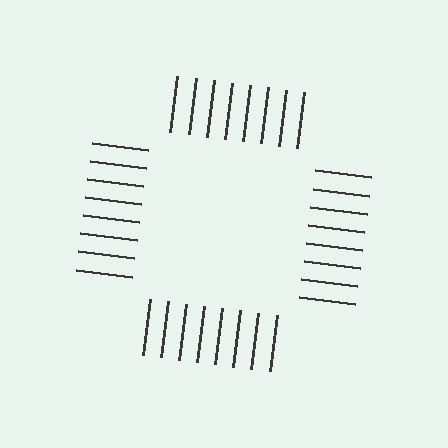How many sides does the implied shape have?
4 sides — the line-ends trace a square.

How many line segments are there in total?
32 — 8 along each of the 4 edges.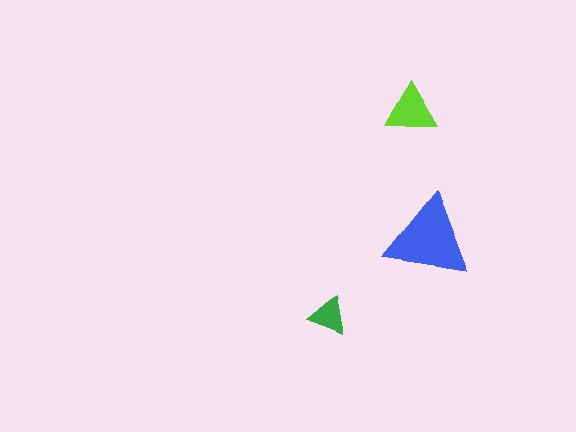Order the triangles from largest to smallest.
the blue one, the lime one, the green one.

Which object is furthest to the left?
The green triangle is leftmost.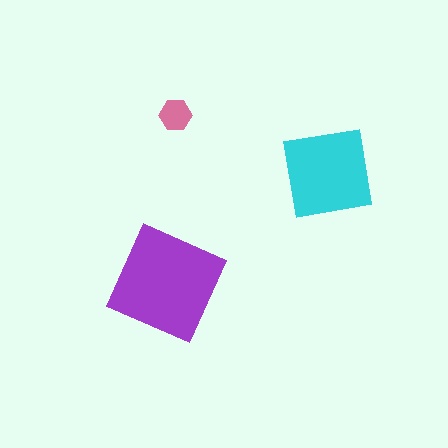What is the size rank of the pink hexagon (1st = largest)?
3rd.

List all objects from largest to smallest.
The purple diamond, the cyan square, the pink hexagon.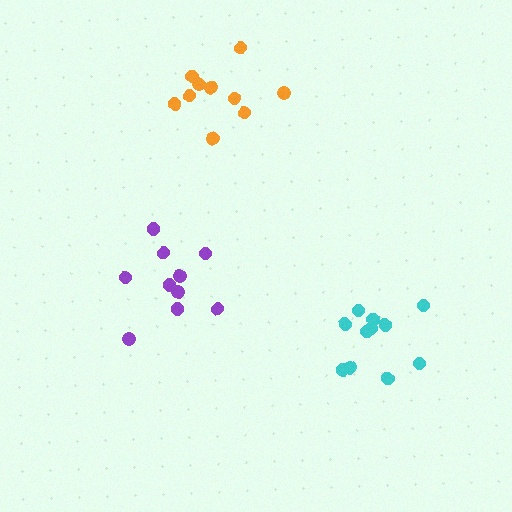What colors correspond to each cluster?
The clusters are colored: purple, cyan, orange.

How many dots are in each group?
Group 1: 10 dots, Group 2: 11 dots, Group 3: 10 dots (31 total).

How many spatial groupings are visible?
There are 3 spatial groupings.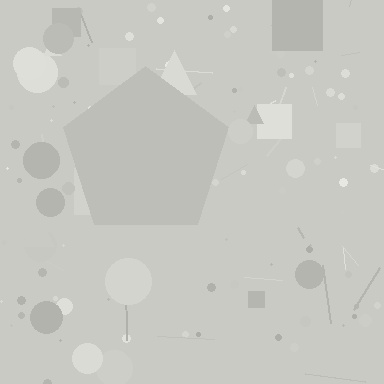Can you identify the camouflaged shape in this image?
The camouflaged shape is a pentagon.